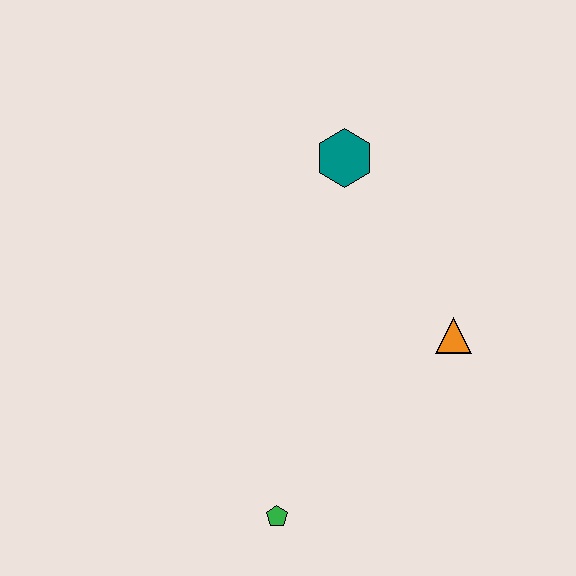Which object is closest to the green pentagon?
The orange triangle is closest to the green pentagon.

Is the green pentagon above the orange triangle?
No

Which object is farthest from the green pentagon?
The teal hexagon is farthest from the green pentagon.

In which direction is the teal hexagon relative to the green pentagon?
The teal hexagon is above the green pentagon.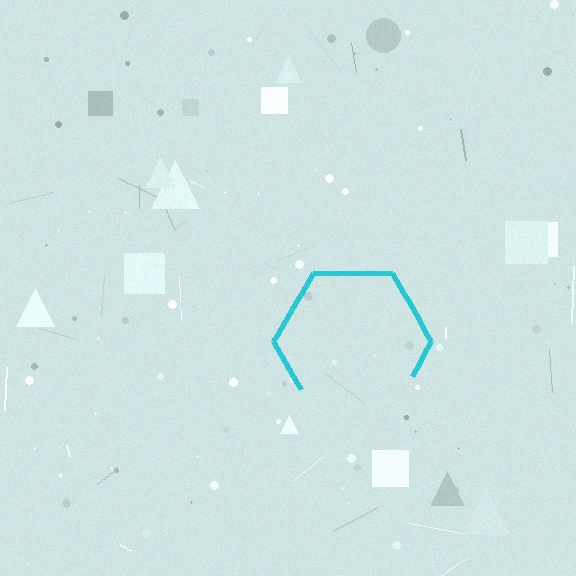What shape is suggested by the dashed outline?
The dashed outline suggests a hexagon.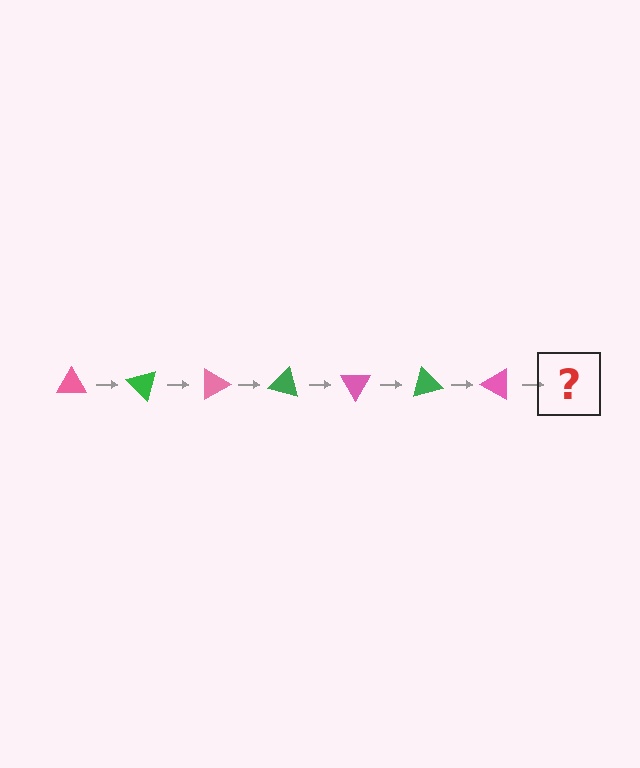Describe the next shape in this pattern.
It should be a green triangle, rotated 315 degrees from the start.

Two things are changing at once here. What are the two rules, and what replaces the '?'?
The two rules are that it rotates 45 degrees each step and the color cycles through pink and green. The '?' should be a green triangle, rotated 315 degrees from the start.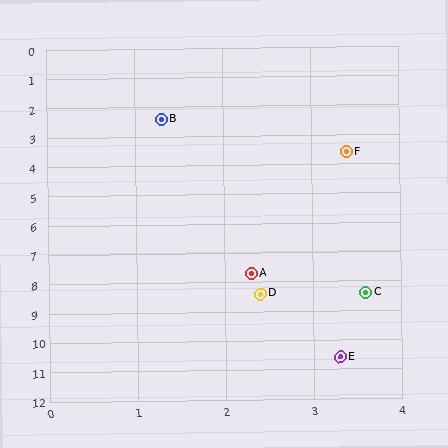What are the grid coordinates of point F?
Point F is at approximately (3.4, 3.6).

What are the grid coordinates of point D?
Point D is at approximately (2.4, 8.4).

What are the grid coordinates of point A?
Point A is at approximately (2.3, 7.7).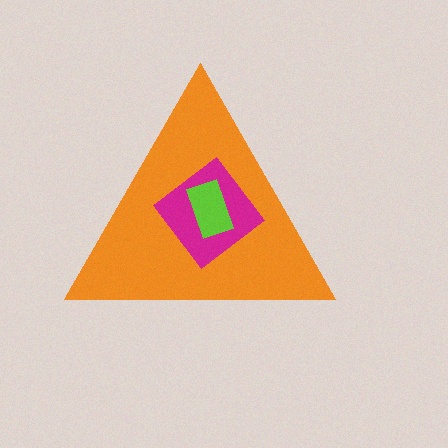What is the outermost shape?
The orange triangle.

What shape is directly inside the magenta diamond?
The lime rectangle.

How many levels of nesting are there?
3.